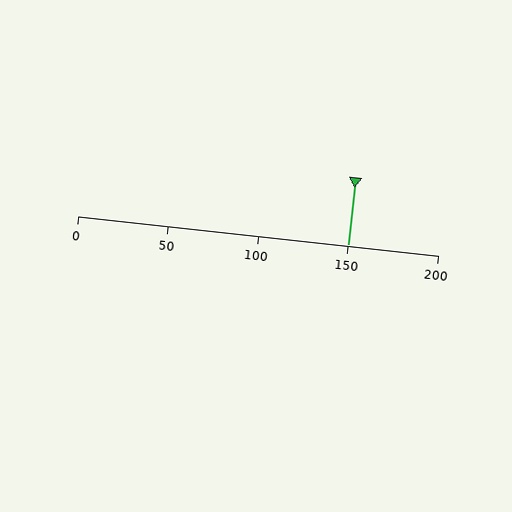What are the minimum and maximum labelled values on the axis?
The axis runs from 0 to 200.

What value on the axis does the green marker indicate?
The marker indicates approximately 150.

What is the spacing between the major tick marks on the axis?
The major ticks are spaced 50 apart.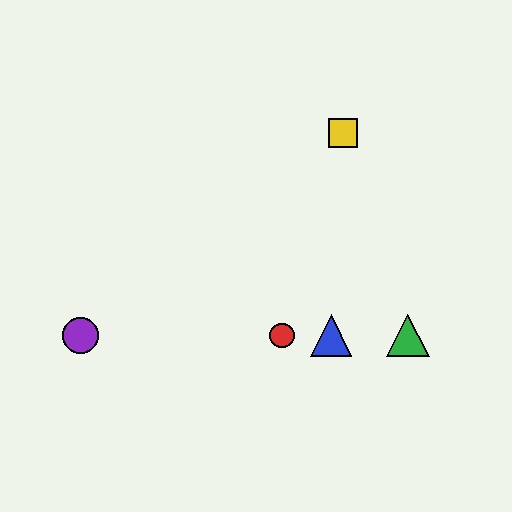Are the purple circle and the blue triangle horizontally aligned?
Yes, both are at y≈335.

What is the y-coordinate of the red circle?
The red circle is at y≈335.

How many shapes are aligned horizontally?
4 shapes (the red circle, the blue triangle, the green triangle, the purple circle) are aligned horizontally.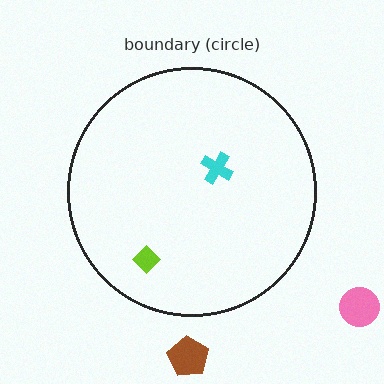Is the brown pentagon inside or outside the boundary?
Outside.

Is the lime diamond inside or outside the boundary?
Inside.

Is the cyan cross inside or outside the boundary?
Inside.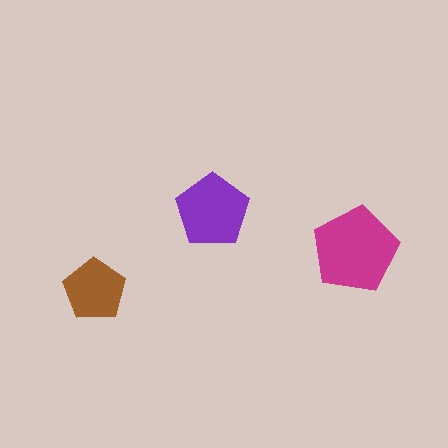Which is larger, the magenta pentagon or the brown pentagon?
The magenta one.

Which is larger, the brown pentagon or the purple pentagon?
The purple one.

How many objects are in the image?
There are 3 objects in the image.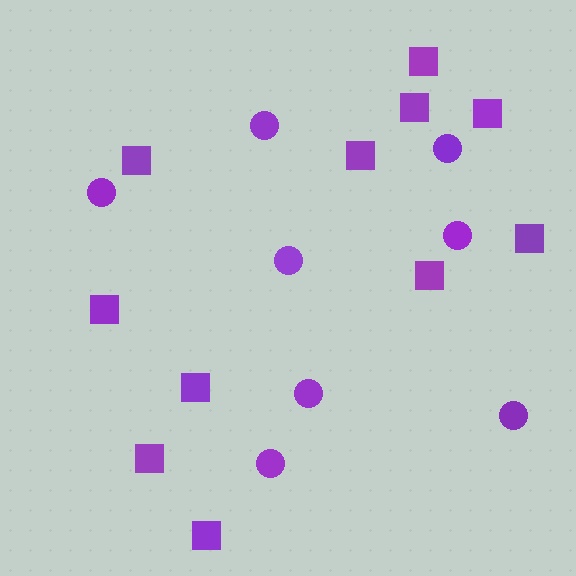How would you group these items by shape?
There are 2 groups: one group of squares (11) and one group of circles (8).